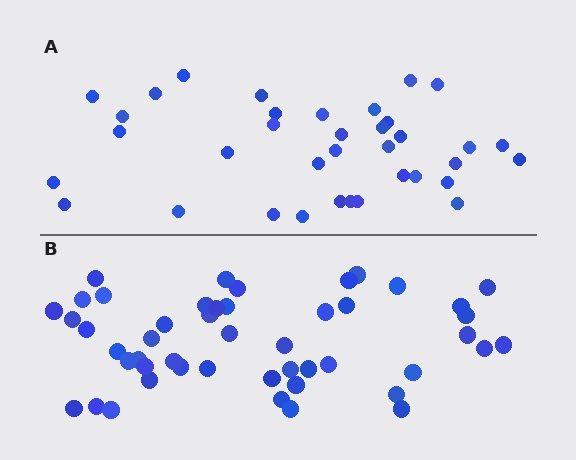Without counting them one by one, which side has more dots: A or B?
Region B (the bottom region) has more dots.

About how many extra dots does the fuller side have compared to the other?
Region B has roughly 12 or so more dots than region A.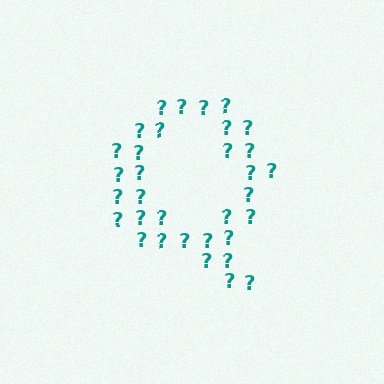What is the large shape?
The large shape is the letter Q.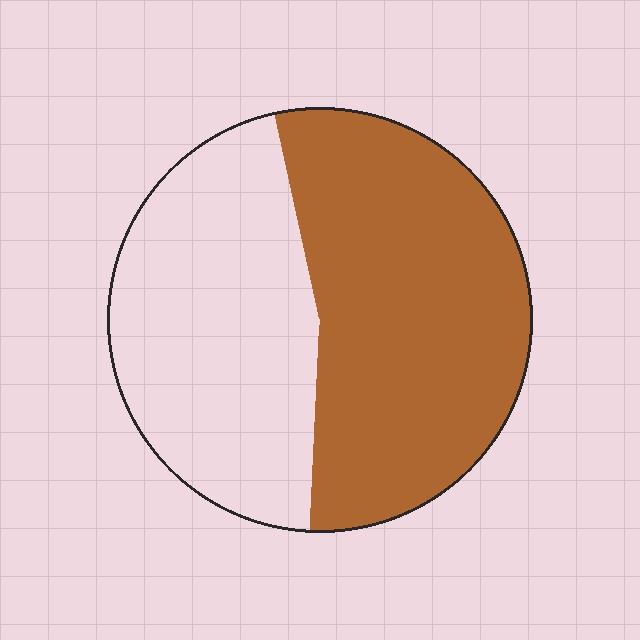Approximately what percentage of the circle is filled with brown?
Approximately 55%.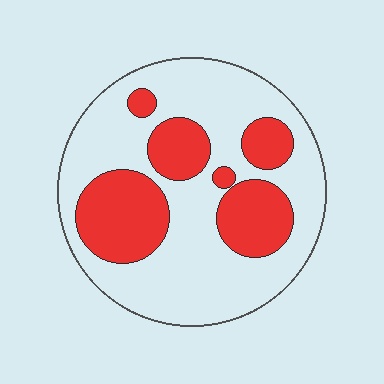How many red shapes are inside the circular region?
6.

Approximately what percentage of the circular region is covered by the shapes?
Approximately 30%.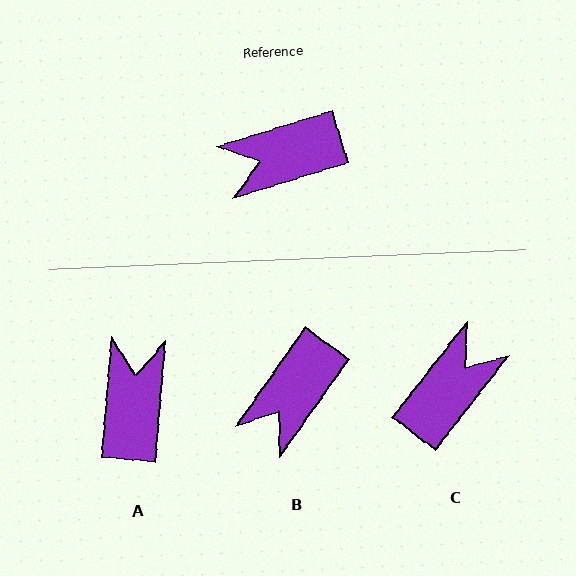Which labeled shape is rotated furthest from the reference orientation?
C, about 145 degrees away.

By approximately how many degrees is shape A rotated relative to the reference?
Approximately 112 degrees clockwise.